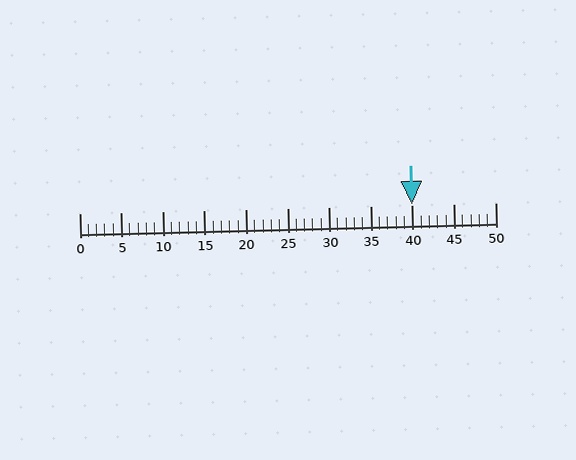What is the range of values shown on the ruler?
The ruler shows values from 0 to 50.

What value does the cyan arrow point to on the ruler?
The cyan arrow points to approximately 40.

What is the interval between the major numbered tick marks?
The major tick marks are spaced 5 units apart.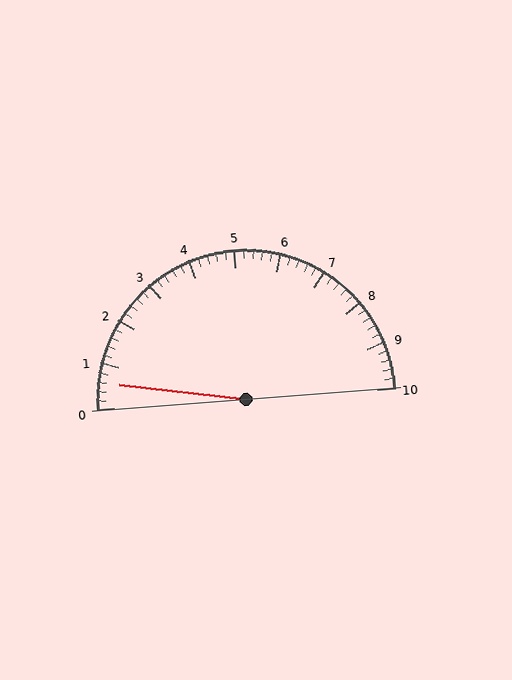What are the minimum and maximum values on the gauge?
The gauge ranges from 0 to 10.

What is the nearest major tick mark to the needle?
The nearest major tick mark is 1.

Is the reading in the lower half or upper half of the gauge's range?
The reading is in the lower half of the range (0 to 10).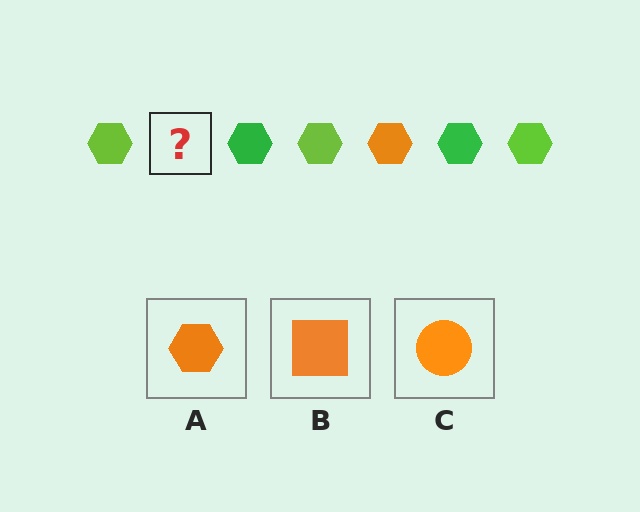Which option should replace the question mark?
Option A.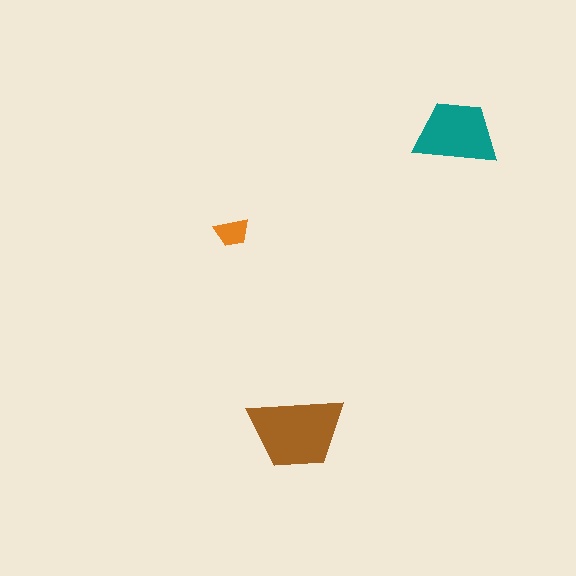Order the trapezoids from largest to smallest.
the brown one, the teal one, the orange one.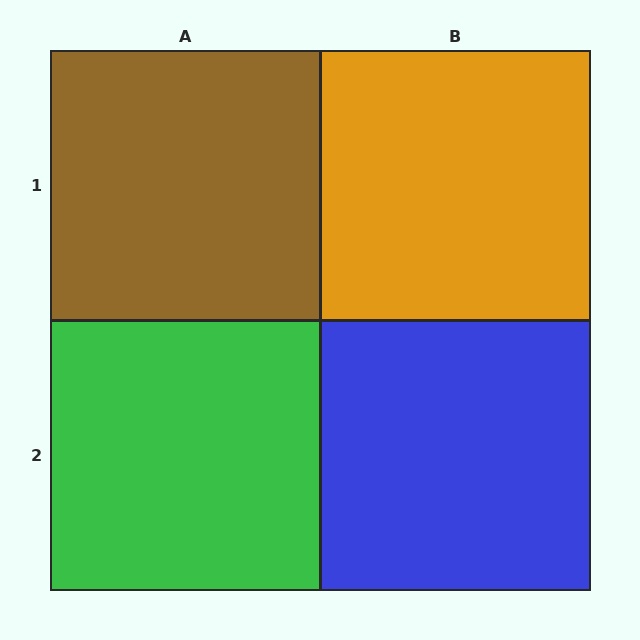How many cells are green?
1 cell is green.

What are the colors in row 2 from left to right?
Green, blue.